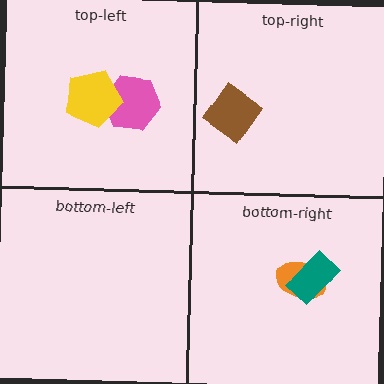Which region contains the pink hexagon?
The top-left region.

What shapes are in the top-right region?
The brown diamond.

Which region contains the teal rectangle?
The bottom-right region.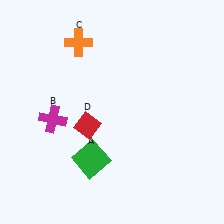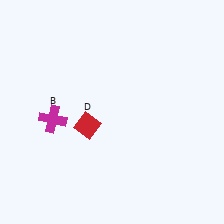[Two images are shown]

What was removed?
The orange cross (C), the green square (A) were removed in Image 2.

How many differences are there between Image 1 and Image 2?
There are 2 differences between the two images.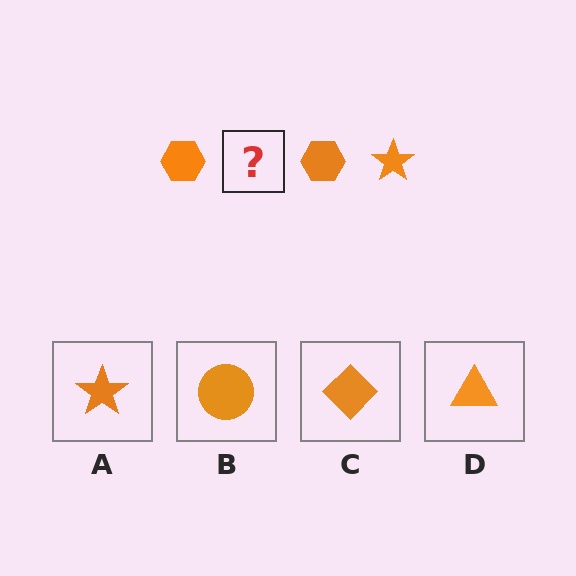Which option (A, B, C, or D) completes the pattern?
A.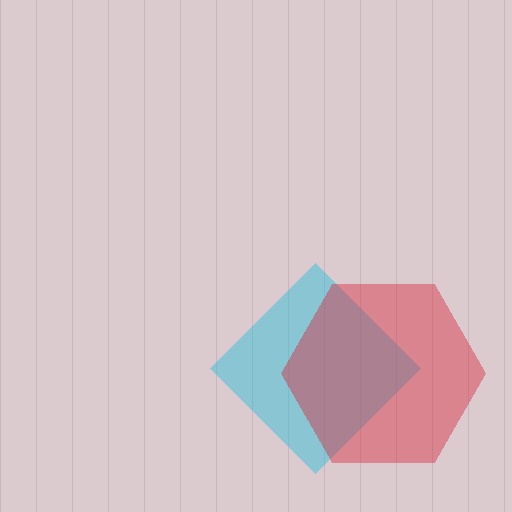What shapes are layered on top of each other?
The layered shapes are: a cyan diamond, a red hexagon.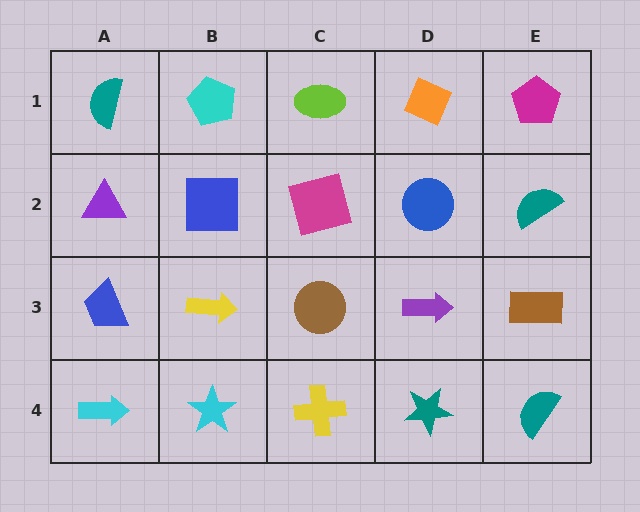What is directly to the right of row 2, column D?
A teal semicircle.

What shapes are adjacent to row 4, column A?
A blue trapezoid (row 3, column A), a cyan star (row 4, column B).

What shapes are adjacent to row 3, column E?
A teal semicircle (row 2, column E), a teal semicircle (row 4, column E), a purple arrow (row 3, column D).